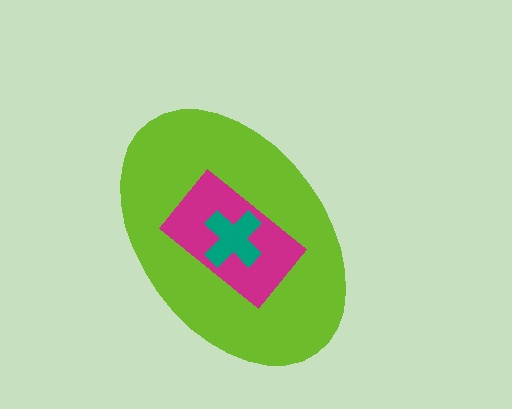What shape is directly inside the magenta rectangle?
The teal cross.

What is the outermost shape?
The lime ellipse.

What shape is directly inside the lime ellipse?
The magenta rectangle.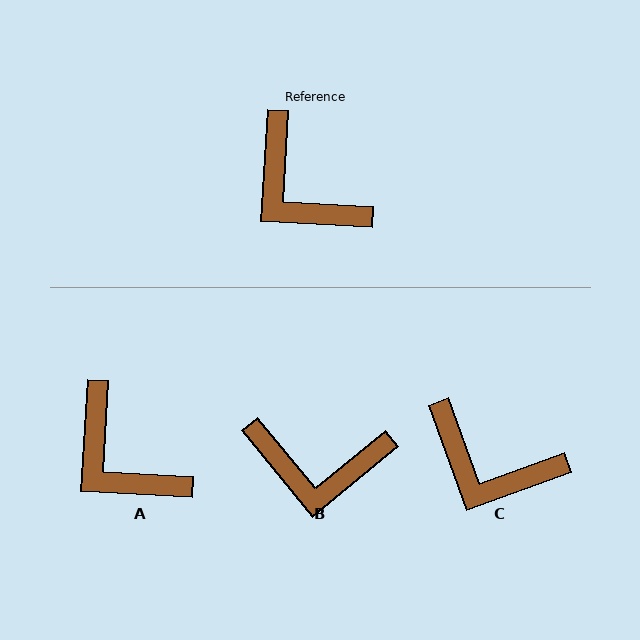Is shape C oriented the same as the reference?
No, it is off by about 23 degrees.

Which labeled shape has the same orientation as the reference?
A.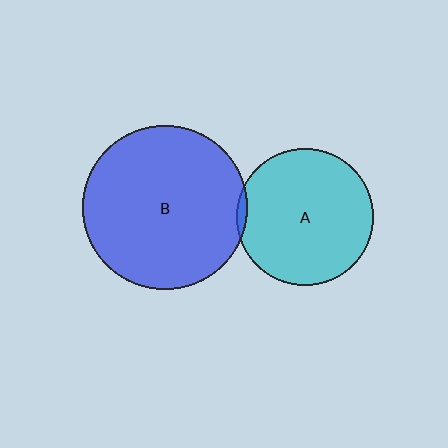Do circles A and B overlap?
Yes.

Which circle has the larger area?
Circle B (blue).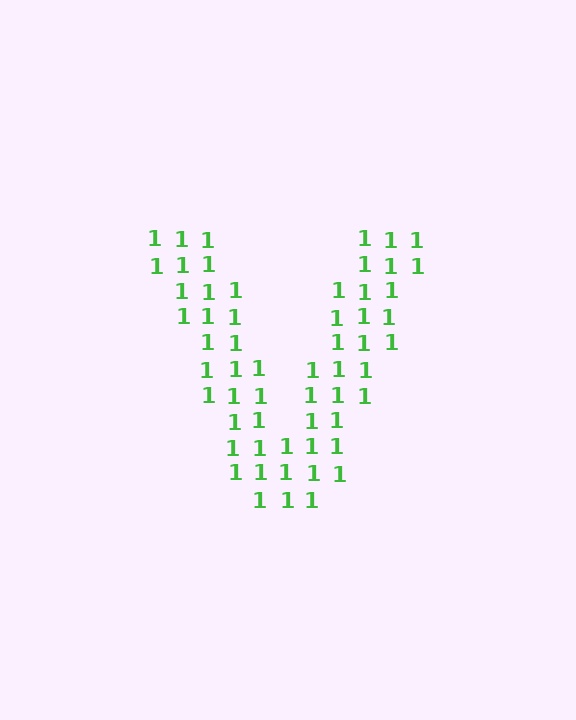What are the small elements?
The small elements are digit 1's.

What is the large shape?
The large shape is the letter V.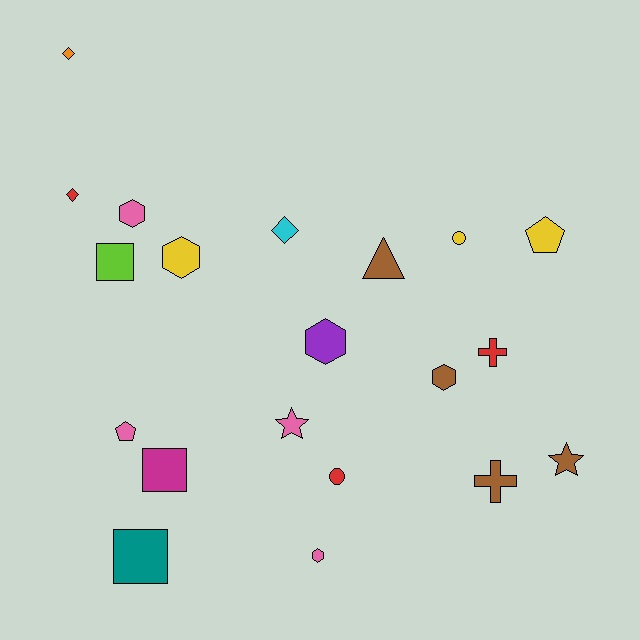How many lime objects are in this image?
There is 1 lime object.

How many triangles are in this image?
There is 1 triangle.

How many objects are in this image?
There are 20 objects.